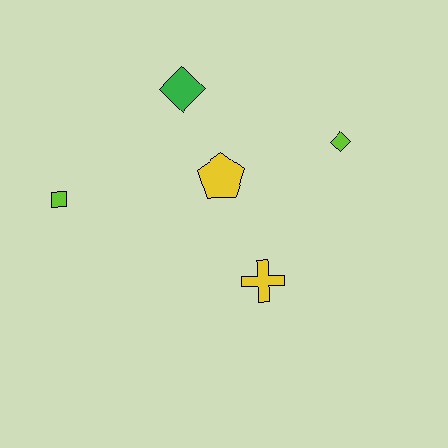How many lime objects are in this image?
There are 2 lime objects.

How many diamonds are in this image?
There are 2 diamonds.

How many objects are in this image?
There are 5 objects.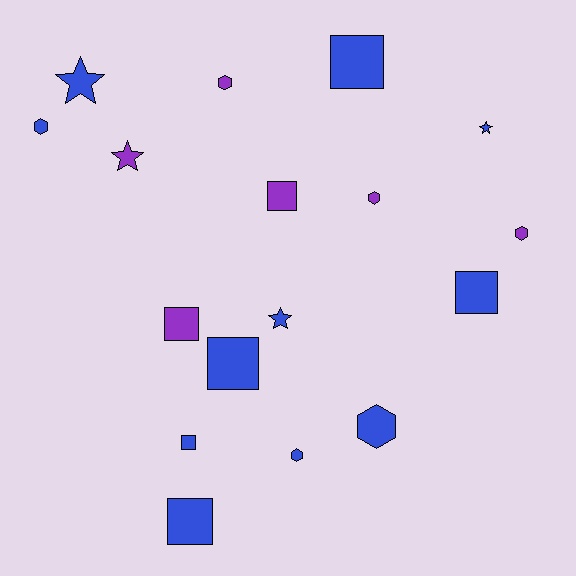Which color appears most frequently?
Blue, with 11 objects.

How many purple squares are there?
There are 2 purple squares.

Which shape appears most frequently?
Square, with 7 objects.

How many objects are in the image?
There are 17 objects.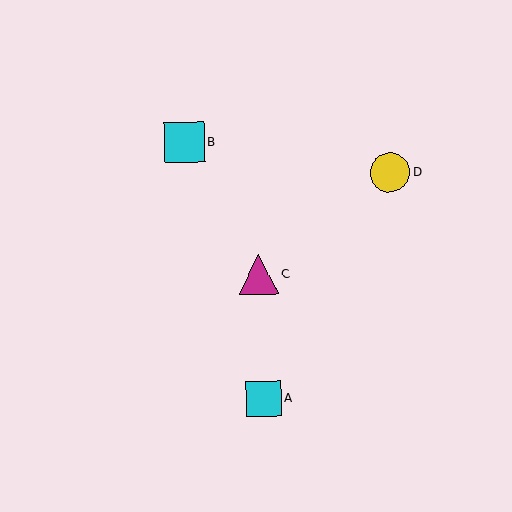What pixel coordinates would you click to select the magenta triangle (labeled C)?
Click at (259, 274) to select the magenta triangle C.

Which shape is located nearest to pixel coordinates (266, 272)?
The magenta triangle (labeled C) at (259, 274) is nearest to that location.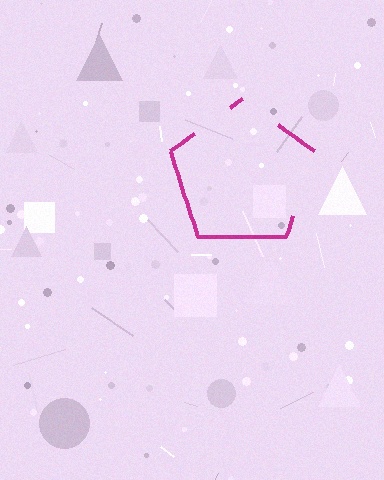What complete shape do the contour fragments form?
The contour fragments form a pentagon.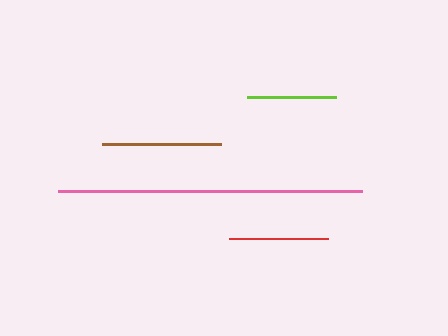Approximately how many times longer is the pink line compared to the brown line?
The pink line is approximately 2.6 times the length of the brown line.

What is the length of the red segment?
The red segment is approximately 99 pixels long.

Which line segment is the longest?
The pink line is the longest at approximately 304 pixels.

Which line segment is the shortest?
The lime line is the shortest at approximately 89 pixels.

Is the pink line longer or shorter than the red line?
The pink line is longer than the red line.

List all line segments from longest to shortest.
From longest to shortest: pink, brown, red, lime.